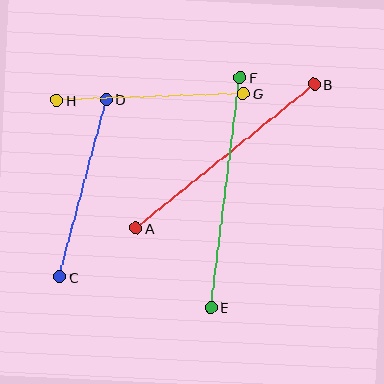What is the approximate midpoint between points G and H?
The midpoint is at approximately (150, 97) pixels.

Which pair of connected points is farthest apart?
Points E and F are farthest apart.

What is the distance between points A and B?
The distance is approximately 229 pixels.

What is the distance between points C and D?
The distance is approximately 184 pixels.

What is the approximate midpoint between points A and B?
The midpoint is at approximately (225, 156) pixels.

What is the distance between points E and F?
The distance is approximately 232 pixels.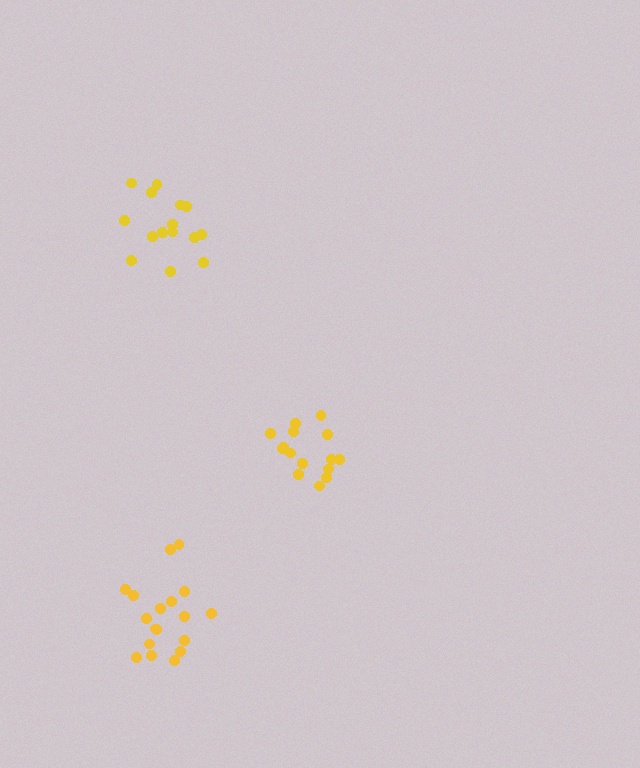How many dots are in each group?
Group 1: 15 dots, Group 2: 15 dots, Group 3: 18 dots (48 total).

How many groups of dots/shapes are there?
There are 3 groups.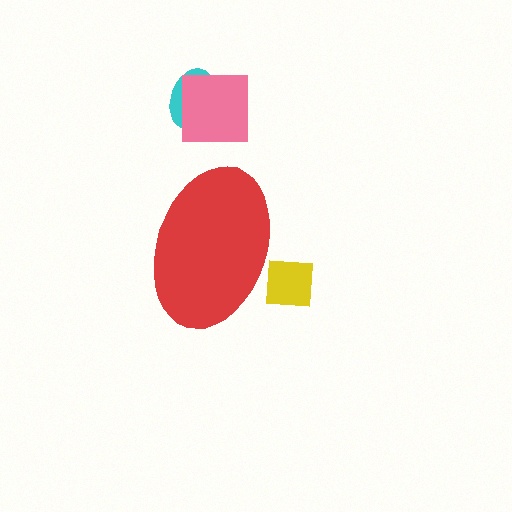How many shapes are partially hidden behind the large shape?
1 shape is partially hidden.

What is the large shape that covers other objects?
A red ellipse.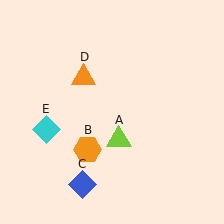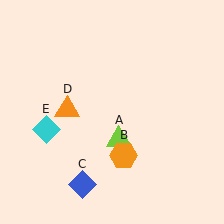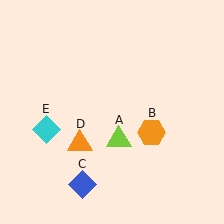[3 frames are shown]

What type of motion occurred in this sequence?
The orange hexagon (object B), orange triangle (object D) rotated counterclockwise around the center of the scene.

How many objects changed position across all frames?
2 objects changed position: orange hexagon (object B), orange triangle (object D).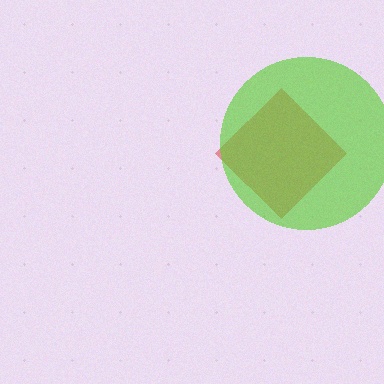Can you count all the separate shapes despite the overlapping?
Yes, there are 2 separate shapes.